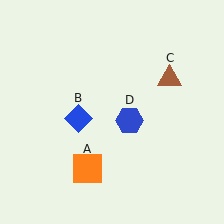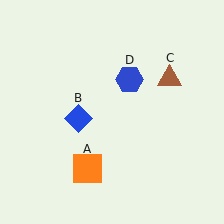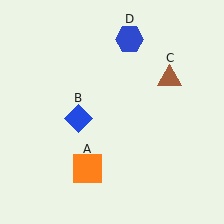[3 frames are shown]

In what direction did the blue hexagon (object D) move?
The blue hexagon (object D) moved up.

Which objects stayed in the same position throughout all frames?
Orange square (object A) and blue diamond (object B) and brown triangle (object C) remained stationary.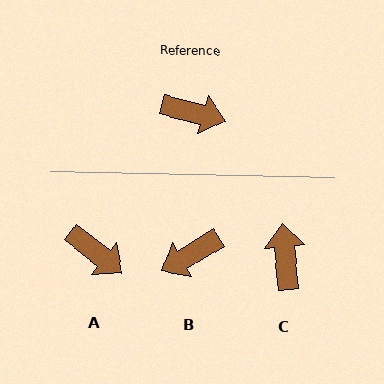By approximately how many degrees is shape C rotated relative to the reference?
Approximately 110 degrees counter-clockwise.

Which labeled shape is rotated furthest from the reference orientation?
B, about 135 degrees away.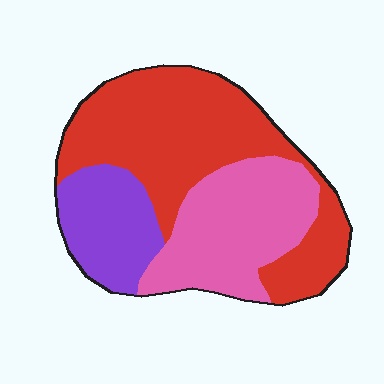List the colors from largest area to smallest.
From largest to smallest: red, pink, purple.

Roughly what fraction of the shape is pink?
Pink covers roughly 30% of the shape.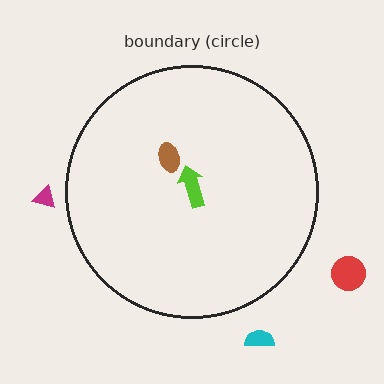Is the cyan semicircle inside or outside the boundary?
Outside.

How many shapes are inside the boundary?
2 inside, 3 outside.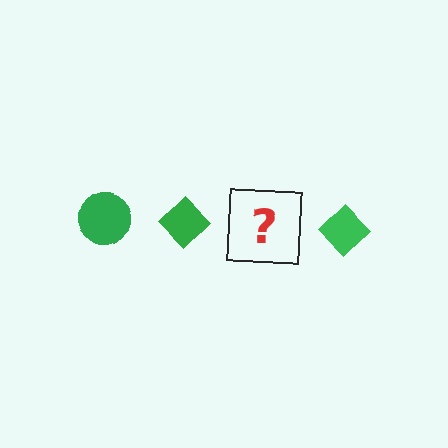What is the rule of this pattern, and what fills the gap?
The rule is that the pattern cycles through circle, diamond shapes in green. The gap should be filled with a green circle.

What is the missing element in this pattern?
The missing element is a green circle.